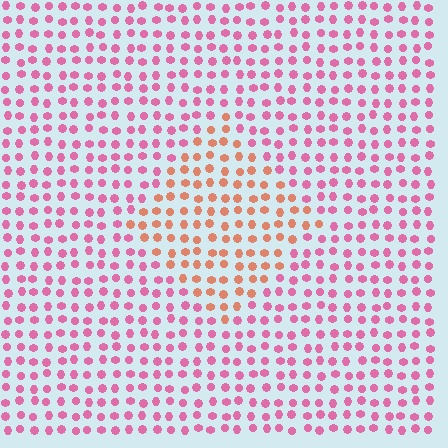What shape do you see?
I see a diamond.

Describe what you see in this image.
The image is filled with small pink elements in a uniform arrangement. A diamond-shaped region is visible where the elements are tinted to a slightly different hue, forming a subtle color boundary.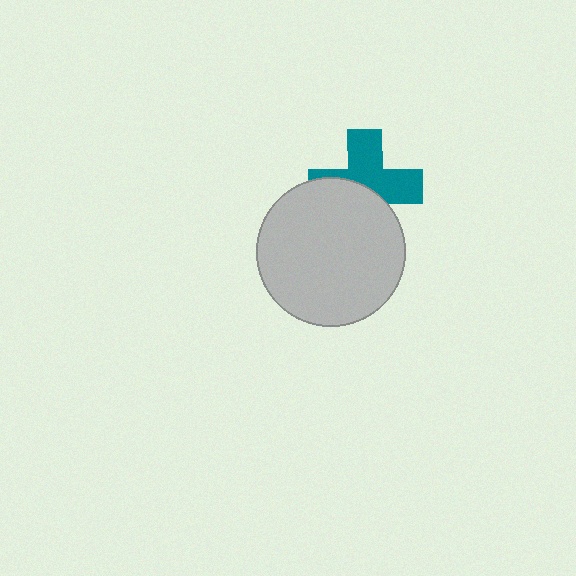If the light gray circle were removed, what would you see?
You would see the complete teal cross.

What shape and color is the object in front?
The object in front is a light gray circle.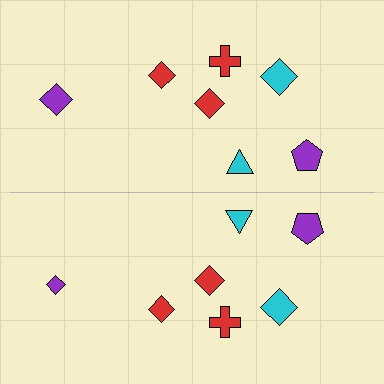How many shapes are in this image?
There are 14 shapes in this image.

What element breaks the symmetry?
The purple diamond on the bottom side has a different size than its mirror counterpart.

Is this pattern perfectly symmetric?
No, the pattern is not perfectly symmetric. The purple diamond on the bottom side has a different size than its mirror counterpart.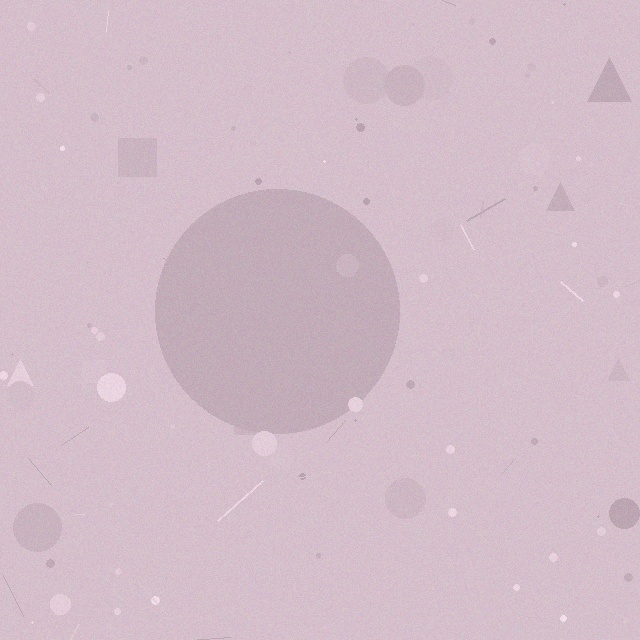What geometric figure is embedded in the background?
A circle is embedded in the background.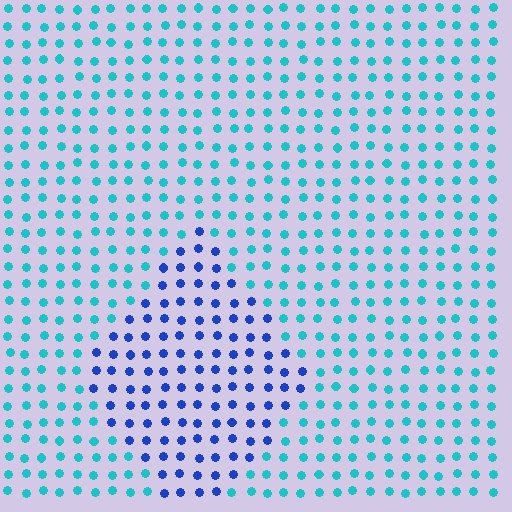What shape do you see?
I see a diamond.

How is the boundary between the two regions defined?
The boundary is defined purely by a slight shift in hue (about 47 degrees). Spacing, size, and orientation are identical on both sides.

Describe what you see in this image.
The image is filled with small cyan elements in a uniform arrangement. A diamond-shaped region is visible where the elements are tinted to a slightly different hue, forming a subtle color boundary.